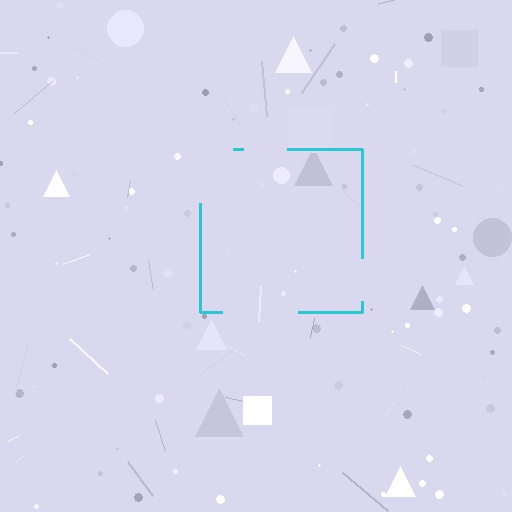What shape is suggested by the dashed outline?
The dashed outline suggests a square.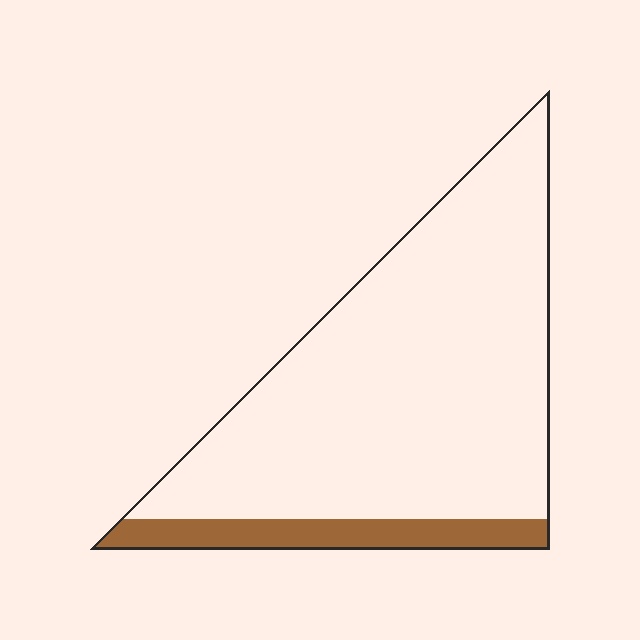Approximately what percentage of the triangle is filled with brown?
Approximately 15%.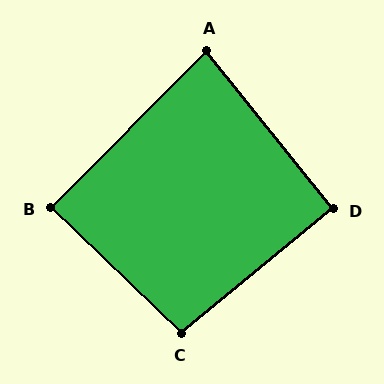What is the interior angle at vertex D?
Approximately 91 degrees (approximately right).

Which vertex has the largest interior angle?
C, at approximately 97 degrees.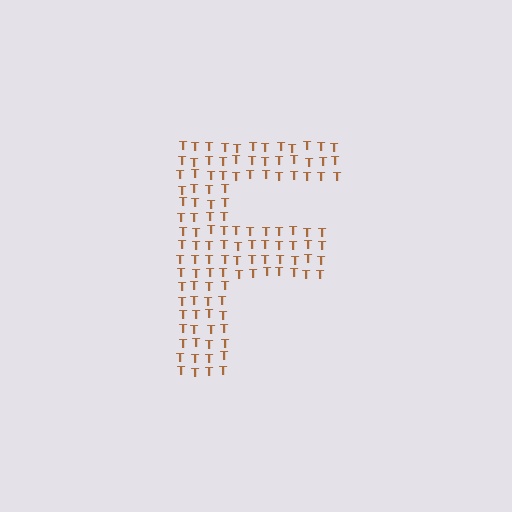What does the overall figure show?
The overall figure shows the letter F.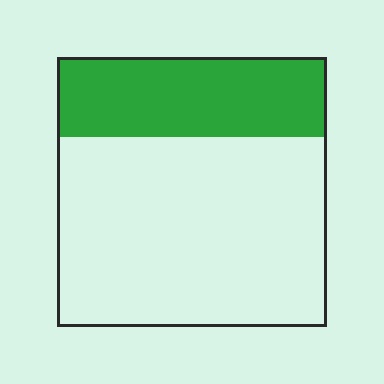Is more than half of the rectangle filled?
No.